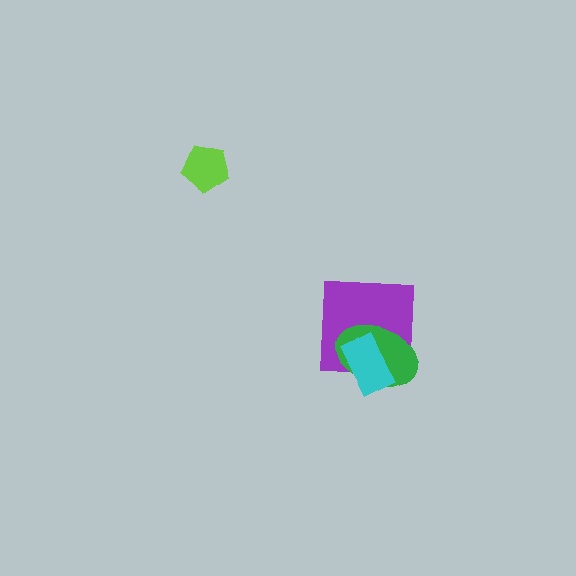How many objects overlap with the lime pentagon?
0 objects overlap with the lime pentagon.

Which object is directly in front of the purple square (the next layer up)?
The green ellipse is directly in front of the purple square.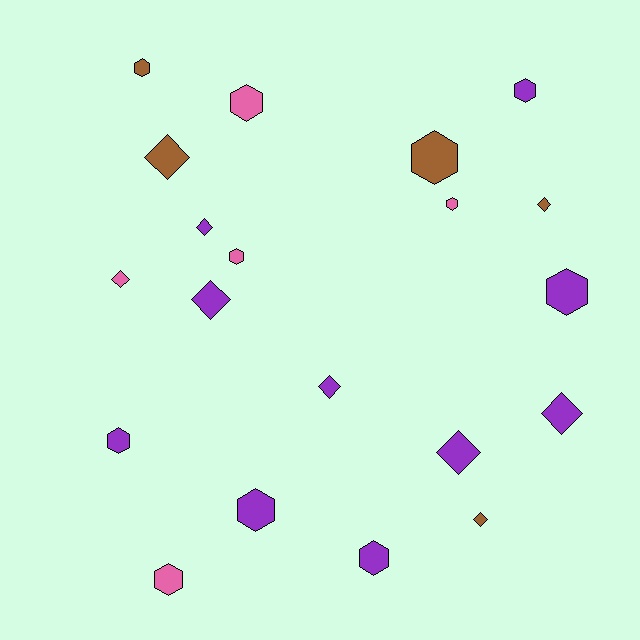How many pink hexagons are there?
There are 4 pink hexagons.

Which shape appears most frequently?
Hexagon, with 11 objects.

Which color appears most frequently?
Purple, with 10 objects.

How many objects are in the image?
There are 20 objects.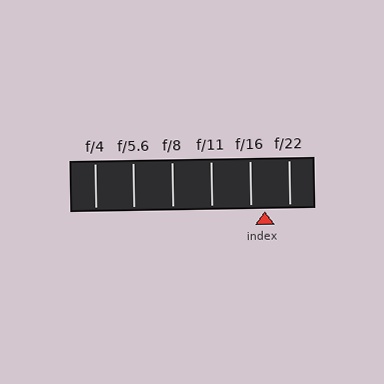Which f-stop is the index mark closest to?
The index mark is closest to f/16.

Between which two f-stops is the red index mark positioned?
The index mark is between f/16 and f/22.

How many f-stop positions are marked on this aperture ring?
There are 6 f-stop positions marked.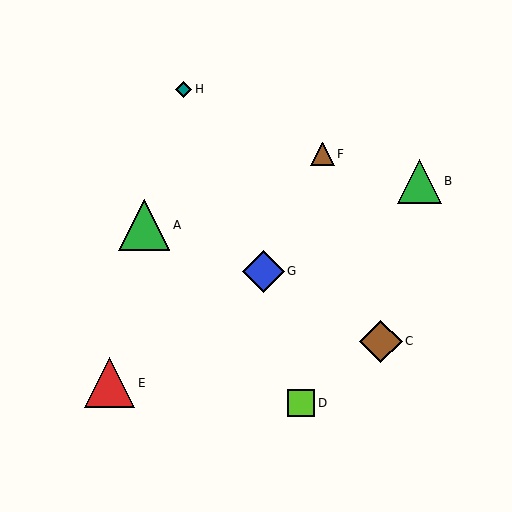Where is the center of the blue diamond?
The center of the blue diamond is at (263, 271).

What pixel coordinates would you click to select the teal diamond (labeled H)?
Click at (184, 89) to select the teal diamond H.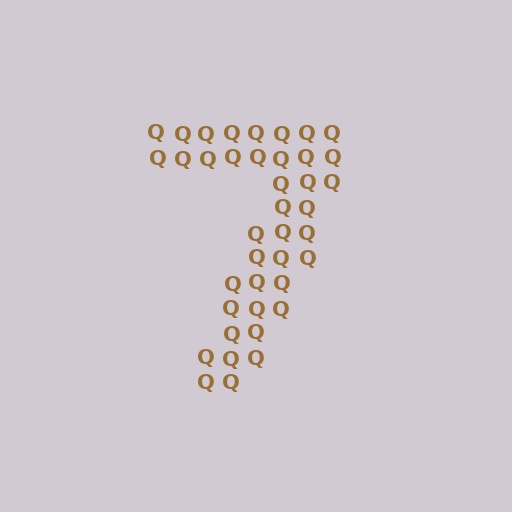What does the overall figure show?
The overall figure shows the digit 7.